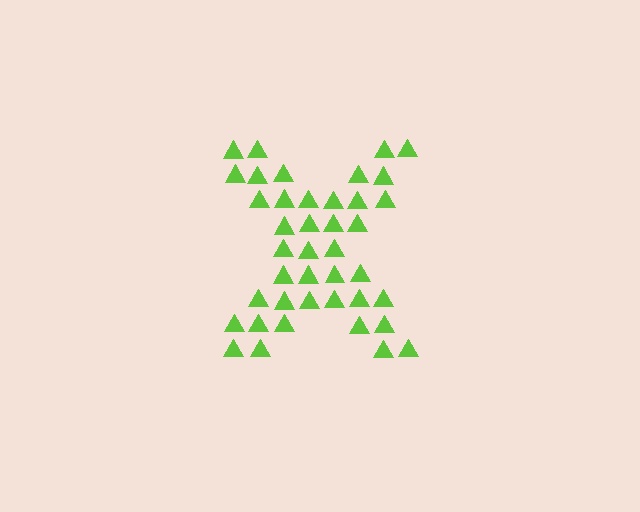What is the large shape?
The large shape is the letter X.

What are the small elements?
The small elements are triangles.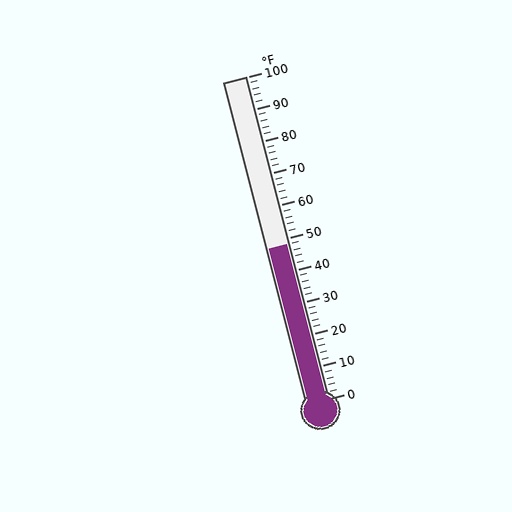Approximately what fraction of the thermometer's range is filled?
The thermometer is filled to approximately 50% of its range.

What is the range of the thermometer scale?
The thermometer scale ranges from 0°F to 100°F.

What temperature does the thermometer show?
The thermometer shows approximately 48°F.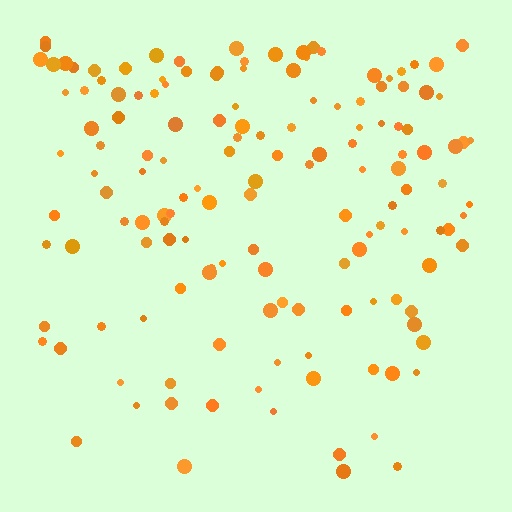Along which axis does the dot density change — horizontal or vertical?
Vertical.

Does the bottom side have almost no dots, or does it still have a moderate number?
Still a moderate number, just noticeably fewer than the top.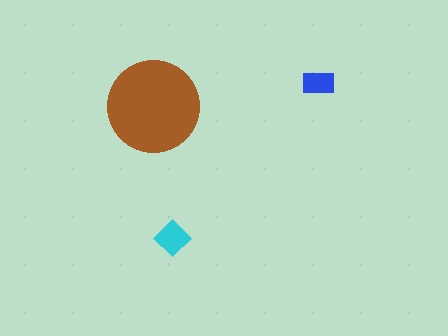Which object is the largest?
The brown circle.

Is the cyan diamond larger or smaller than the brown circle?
Smaller.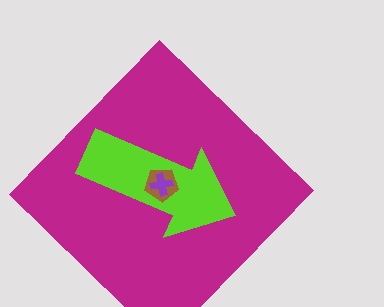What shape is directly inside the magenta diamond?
The lime arrow.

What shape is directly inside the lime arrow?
The brown pentagon.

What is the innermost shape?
The purple cross.